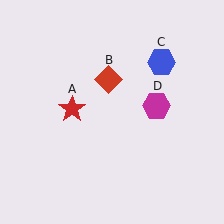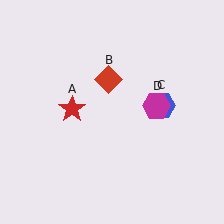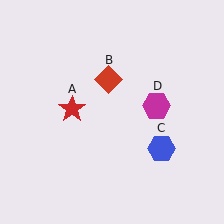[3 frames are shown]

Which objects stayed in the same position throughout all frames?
Red star (object A) and red diamond (object B) and magenta hexagon (object D) remained stationary.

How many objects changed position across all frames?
1 object changed position: blue hexagon (object C).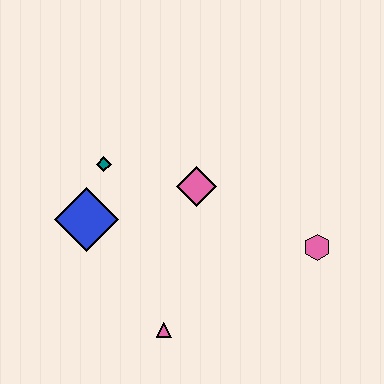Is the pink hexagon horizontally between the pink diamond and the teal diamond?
No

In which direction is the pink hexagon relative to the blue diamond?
The pink hexagon is to the right of the blue diamond.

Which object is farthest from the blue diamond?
The pink hexagon is farthest from the blue diamond.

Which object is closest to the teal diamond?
The blue diamond is closest to the teal diamond.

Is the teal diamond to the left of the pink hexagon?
Yes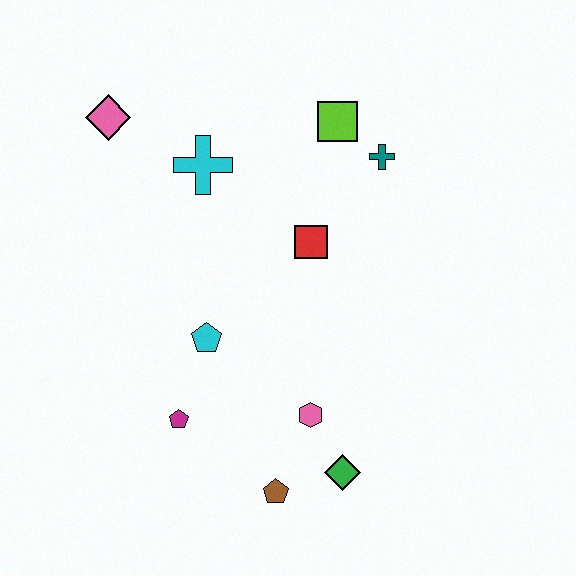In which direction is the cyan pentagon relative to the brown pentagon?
The cyan pentagon is above the brown pentagon.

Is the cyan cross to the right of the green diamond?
No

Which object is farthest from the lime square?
The brown pentagon is farthest from the lime square.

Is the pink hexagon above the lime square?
No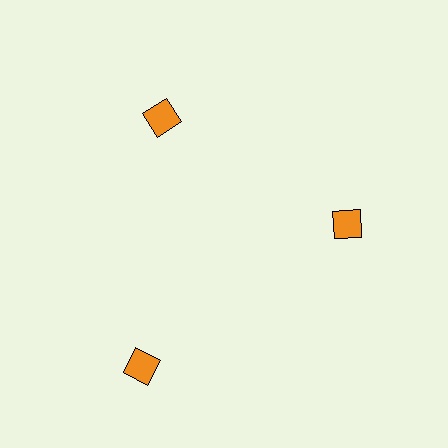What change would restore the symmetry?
The symmetry would be restored by moving it inward, back onto the ring so that all 3 diamonds sit at equal angles and equal distance from the center.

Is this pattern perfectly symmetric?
No. The 3 orange diamonds are arranged in a ring, but one element near the 7 o'clock position is pushed outward from the center, breaking the 3-fold rotational symmetry.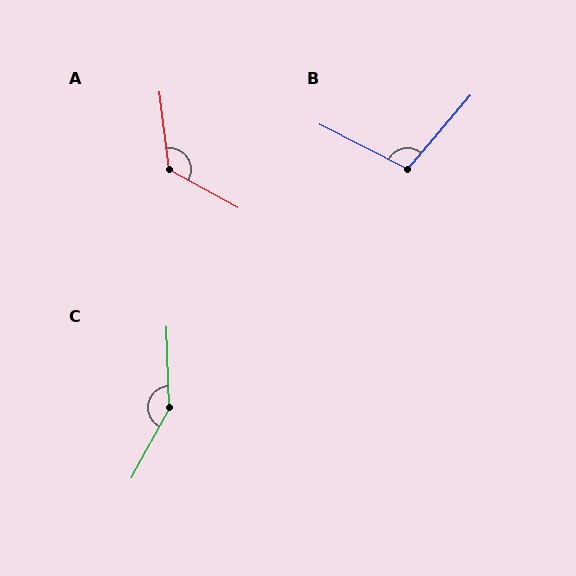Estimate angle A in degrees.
Approximately 125 degrees.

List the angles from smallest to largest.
B (104°), A (125°), C (149°).